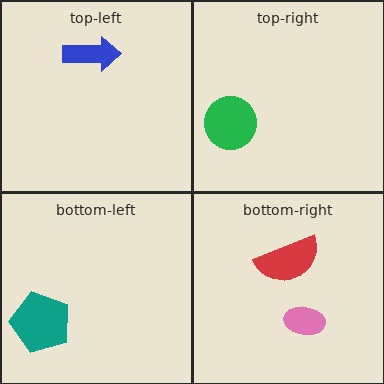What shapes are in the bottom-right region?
The pink ellipse, the red semicircle.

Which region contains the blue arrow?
The top-left region.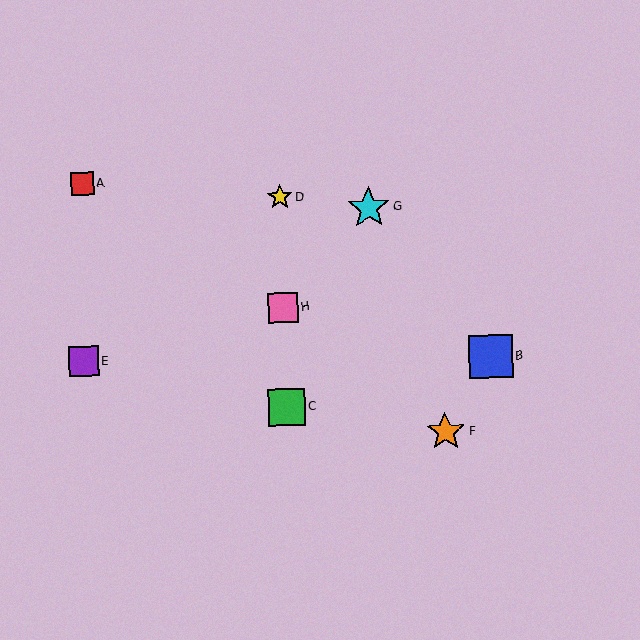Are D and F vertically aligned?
No, D is at x≈280 and F is at x≈446.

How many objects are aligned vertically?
3 objects (C, D, H) are aligned vertically.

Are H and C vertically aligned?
Yes, both are at x≈283.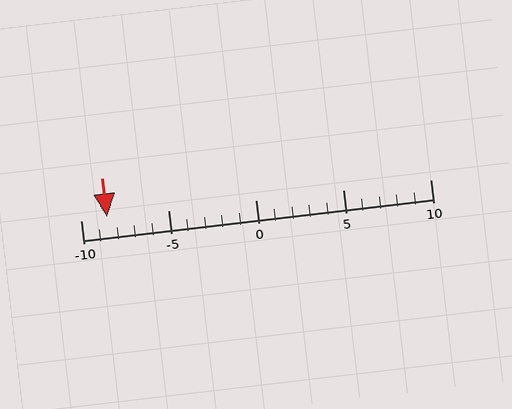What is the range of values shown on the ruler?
The ruler shows values from -10 to 10.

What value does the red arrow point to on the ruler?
The red arrow points to approximately -8.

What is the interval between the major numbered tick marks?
The major tick marks are spaced 5 units apart.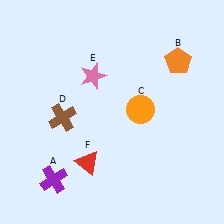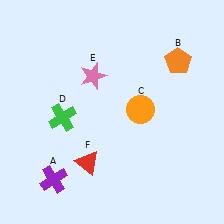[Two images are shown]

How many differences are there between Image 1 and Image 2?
There is 1 difference between the two images.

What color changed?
The cross (D) changed from brown in Image 1 to green in Image 2.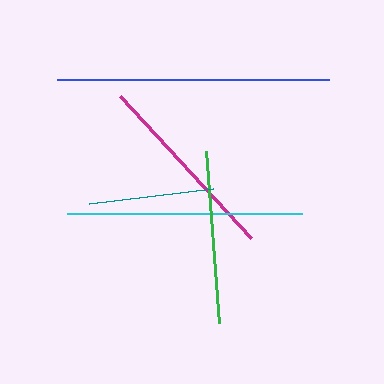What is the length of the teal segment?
The teal segment is approximately 124 pixels long.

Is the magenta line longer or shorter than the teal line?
The magenta line is longer than the teal line.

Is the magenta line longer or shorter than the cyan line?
The cyan line is longer than the magenta line.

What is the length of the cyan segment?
The cyan segment is approximately 235 pixels long.